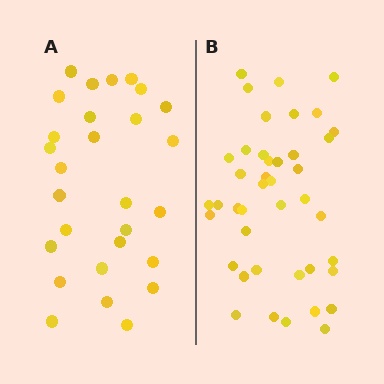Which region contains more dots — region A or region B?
Region B (the right region) has more dots.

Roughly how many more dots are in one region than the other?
Region B has approximately 15 more dots than region A.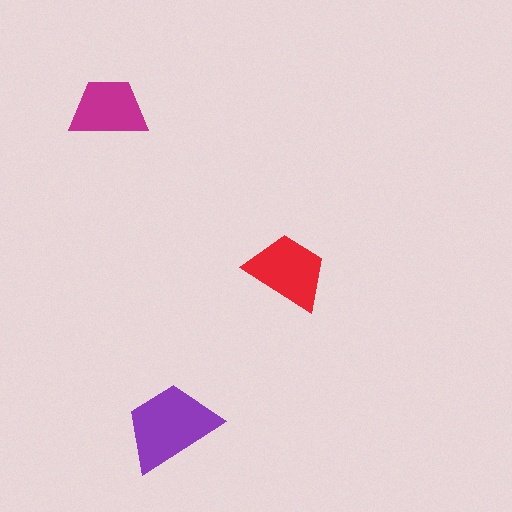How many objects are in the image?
There are 3 objects in the image.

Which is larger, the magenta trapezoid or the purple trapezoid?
The purple one.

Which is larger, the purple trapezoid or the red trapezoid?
The purple one.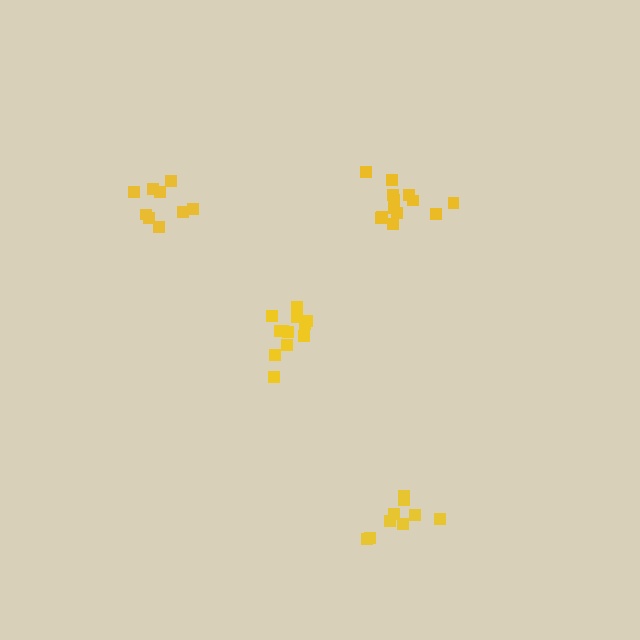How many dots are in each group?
Group 1: 9 dots, Group 2: 12 dots, Group 3: 13 dots, Group 4: 9 dots (43 total).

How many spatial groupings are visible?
There are 4 spatial groupings.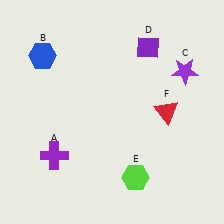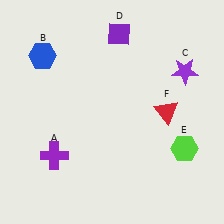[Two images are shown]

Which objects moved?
The objects that moved are: the purple diamond (D), the lime hexagon (E).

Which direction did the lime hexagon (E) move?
The lime hexagon (E) moved right.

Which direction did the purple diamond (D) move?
The purple diamond (D) moved left.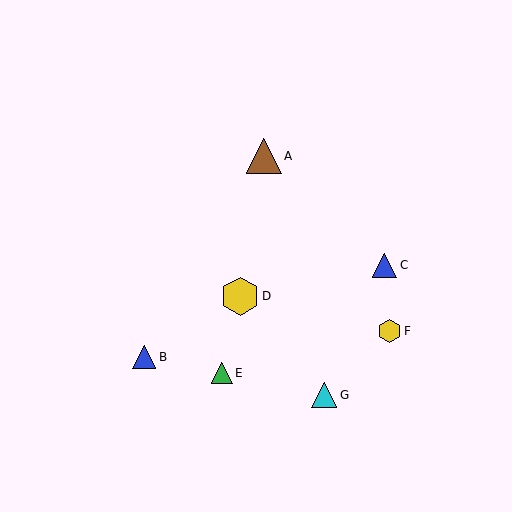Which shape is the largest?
The yellow hexagon (labeled D) is the largest.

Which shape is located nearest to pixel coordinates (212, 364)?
The green triangle (labeled E) at (222, 373) is nearest to that location.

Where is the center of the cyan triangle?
The center of the cyan triangle is at (324, 395).